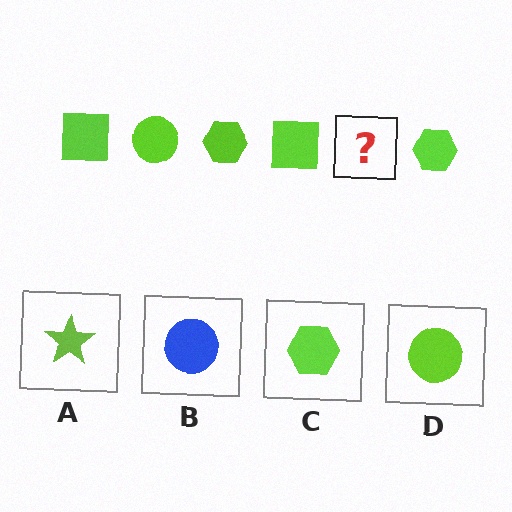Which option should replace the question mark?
Option D.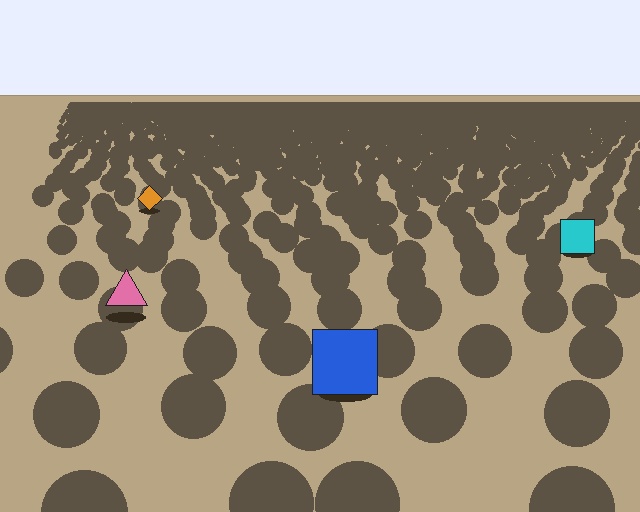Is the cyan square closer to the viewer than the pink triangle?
No. The pink triangle is closer — you can tell from the texture gradient: the ground texture is coarser near it.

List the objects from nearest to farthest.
From nearest to farthest: the blue square, the pink triangle, the cyan square, the orange diamond.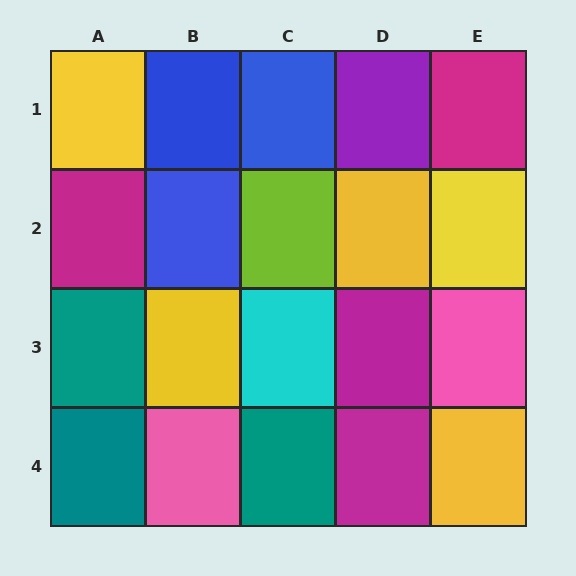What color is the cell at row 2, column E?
Yellow.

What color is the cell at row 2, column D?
Yellow.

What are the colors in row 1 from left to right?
Yellow, blue, blue, purple, magenta.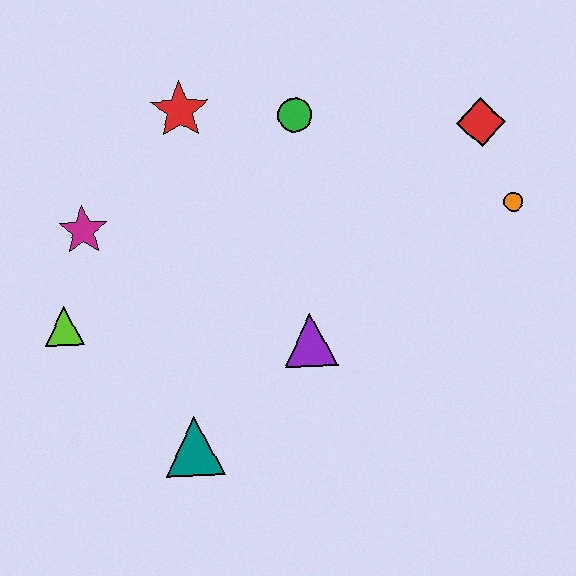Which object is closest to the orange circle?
The red diamond is closest to the orange circle.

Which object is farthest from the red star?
The orange circle is farthest from the red star.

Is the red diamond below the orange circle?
No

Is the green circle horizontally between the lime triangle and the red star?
No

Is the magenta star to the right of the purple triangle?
No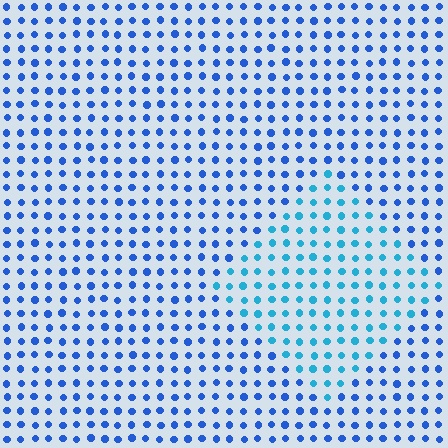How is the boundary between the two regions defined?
The boundary is defined purely by a slight shift in hue (about 28 degrees). Spacing, size, and orientation are identical on both sides.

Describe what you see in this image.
The image is filled with small blue elements in a uniform arrangement. A diamond-shaped region is visible where the elements are tinted to a slightly different hue, forming a subtle color boundary.